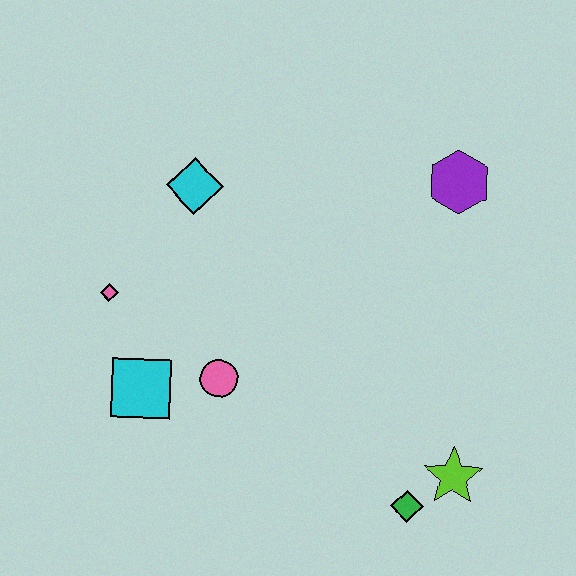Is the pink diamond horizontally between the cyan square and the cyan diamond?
No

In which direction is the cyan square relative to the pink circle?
The cyan square is to the left of the pink circle.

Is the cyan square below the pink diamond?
Yes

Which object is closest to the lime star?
The green diamond is closest to the lime star.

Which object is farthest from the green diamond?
The cyan diamond is farthest from the green diamond.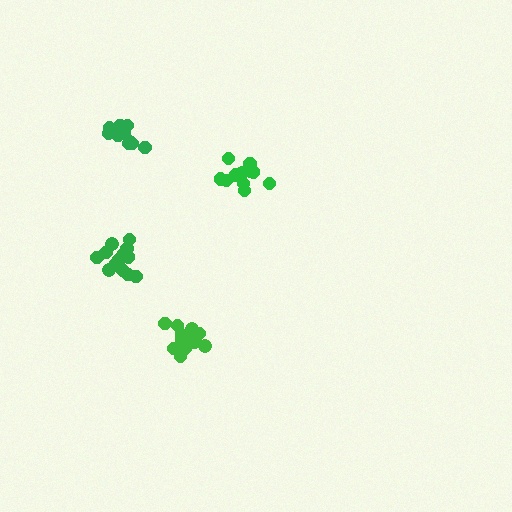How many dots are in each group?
Group 1: 14 dots, Group 2: 11 dots, Group 3: 14 dots, Group 4: 14 dots (53 total).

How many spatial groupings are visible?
There are 4 spatial groupings.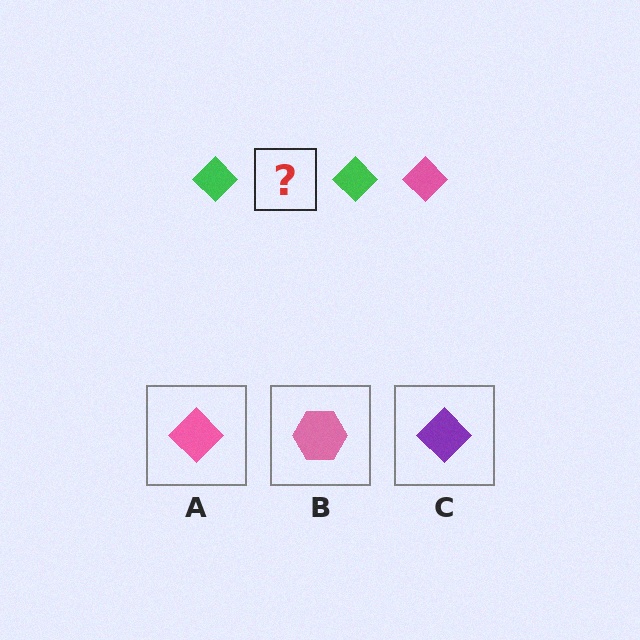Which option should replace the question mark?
Option A.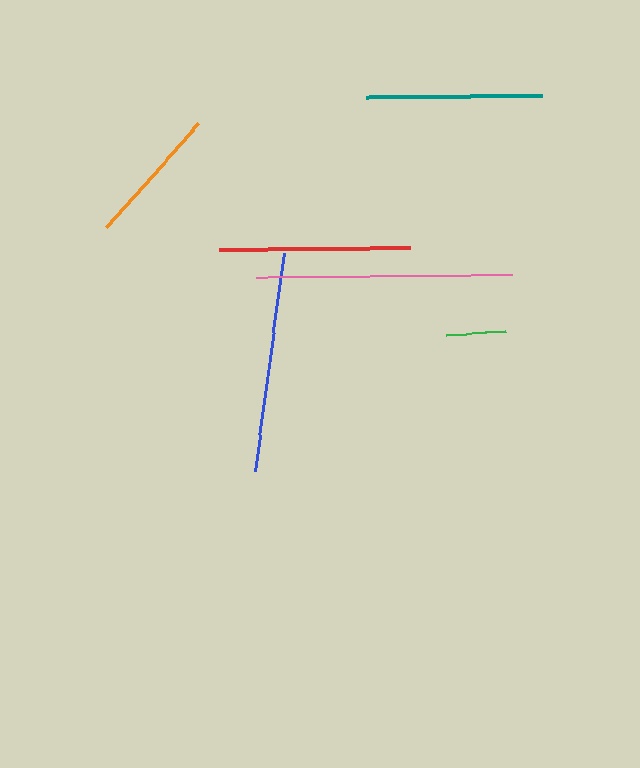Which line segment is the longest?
The pink line is the longest at approximately 255 pixels.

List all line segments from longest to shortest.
From longest to shortest: pink, blue, red, teal, orange, green.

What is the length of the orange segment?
The orange segment is approximately 139 pixels long.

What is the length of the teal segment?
The teal segment is approximately 176 pixels long.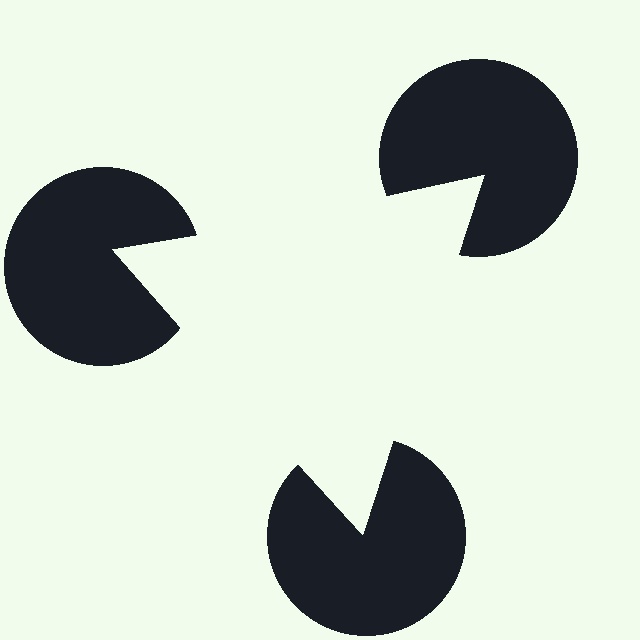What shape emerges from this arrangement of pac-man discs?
An illusory triangle — its edges are inferred from the aligned wedge cuts in the pac-man discs, not physically drawn.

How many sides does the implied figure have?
3 sides.